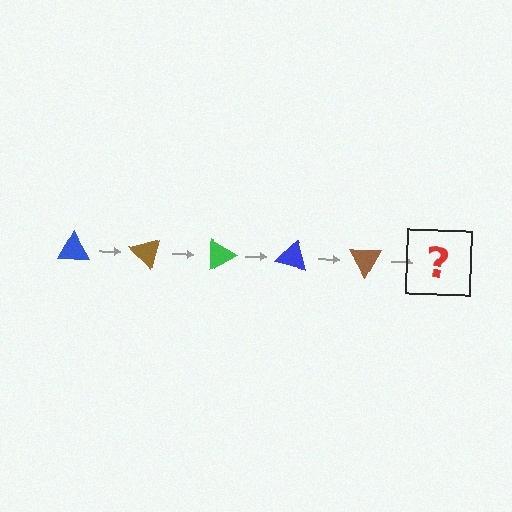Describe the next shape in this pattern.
It should be a green triangle, rotated 225 degrees from the start.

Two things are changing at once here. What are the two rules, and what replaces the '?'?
The two rules are that it rotates 45 degrees each step and the color cycles through blue, brown, and green. The '?' should be a green triangle, rotated 225 degrees from the start.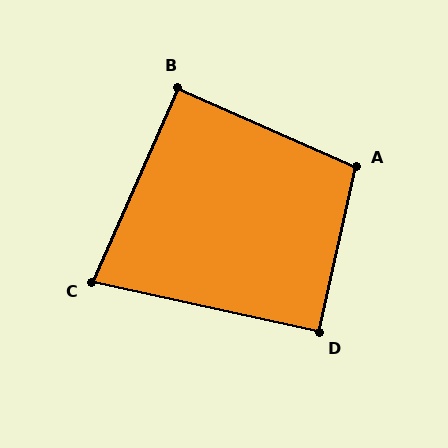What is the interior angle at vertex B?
Approximately 90 degrees (approximately right).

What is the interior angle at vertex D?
Approximately 90 degrees (approximately right).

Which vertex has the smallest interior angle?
C, at approximately 79 degrees.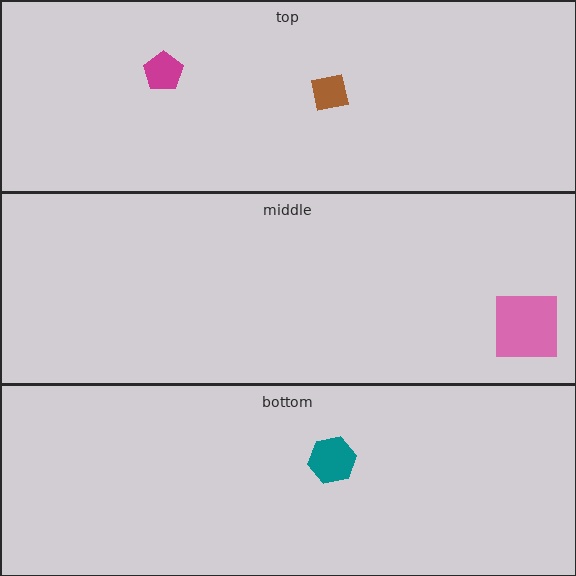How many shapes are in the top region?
2.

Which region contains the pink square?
The middle region.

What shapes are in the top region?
The magenta pentagon, the brown square.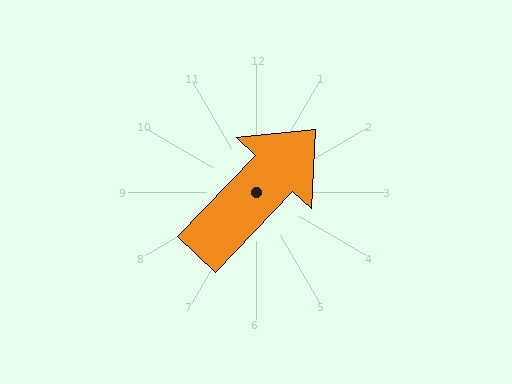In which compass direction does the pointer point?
Northeast.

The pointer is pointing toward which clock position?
Roughly 1 o'clock.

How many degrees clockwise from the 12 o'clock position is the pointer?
Approximately 44 degrees.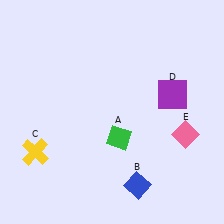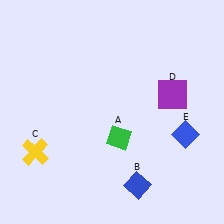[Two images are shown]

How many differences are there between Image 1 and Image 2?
There is 1 difference between the two images.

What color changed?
The diamond (E) changed from pink in Image 1 to blue in Image 2.